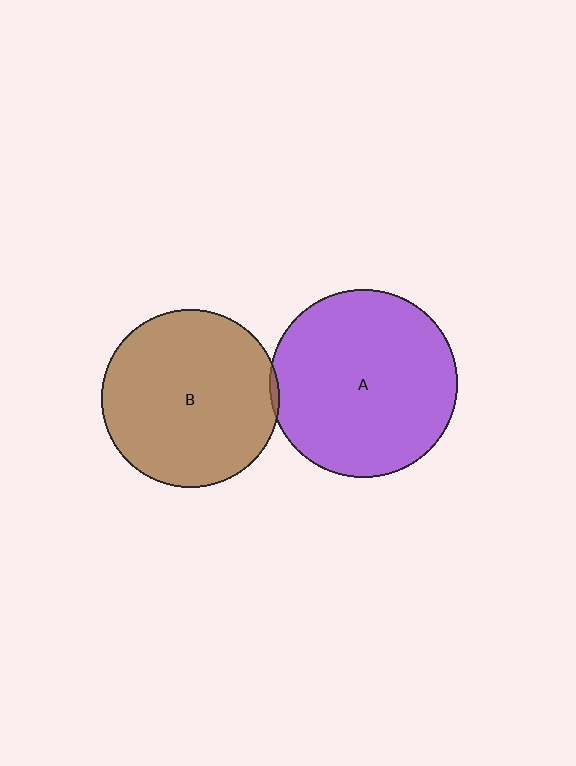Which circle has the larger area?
Circle A (purple).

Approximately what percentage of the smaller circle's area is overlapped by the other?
Approximately 5%.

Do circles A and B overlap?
Yes.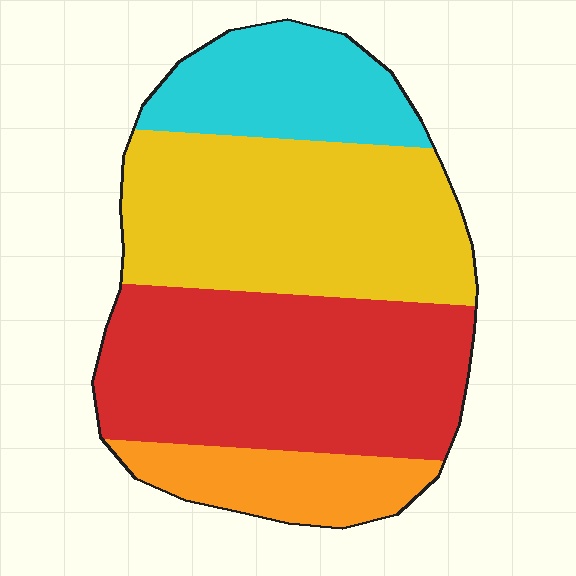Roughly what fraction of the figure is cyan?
Cyan takes up about one sixth (1/6) of the figure.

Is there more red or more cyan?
Red.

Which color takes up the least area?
Orange, at roughly 10%.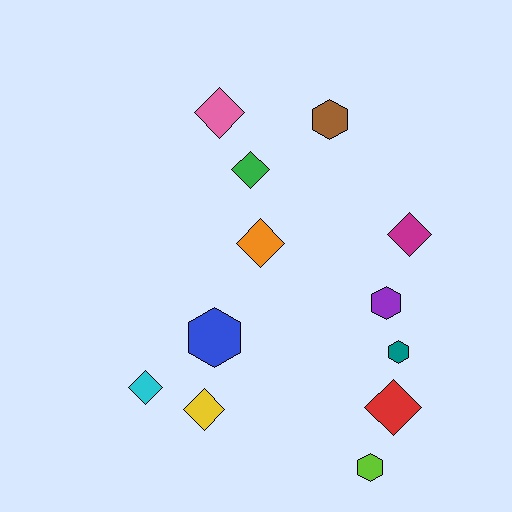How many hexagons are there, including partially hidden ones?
There are 5 hexagons.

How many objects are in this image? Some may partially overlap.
There are 12 objects.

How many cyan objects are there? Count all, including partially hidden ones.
There is 1 cyan object.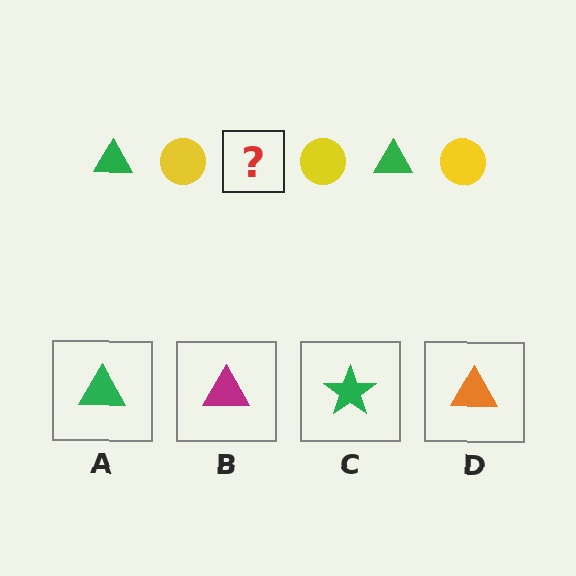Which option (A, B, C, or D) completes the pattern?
A.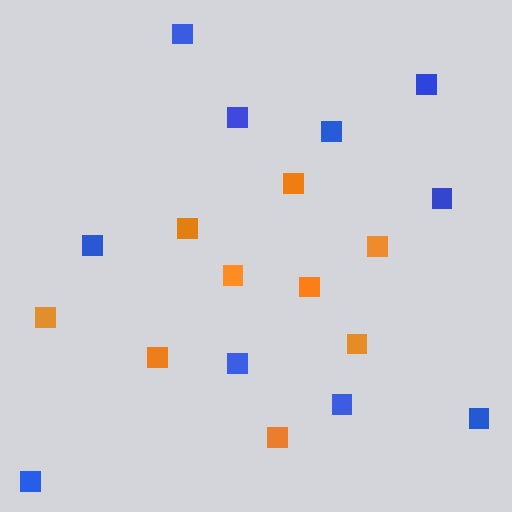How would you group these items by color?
There are 2 groups: one group of orange squares (9) and one group of blue squares (10).